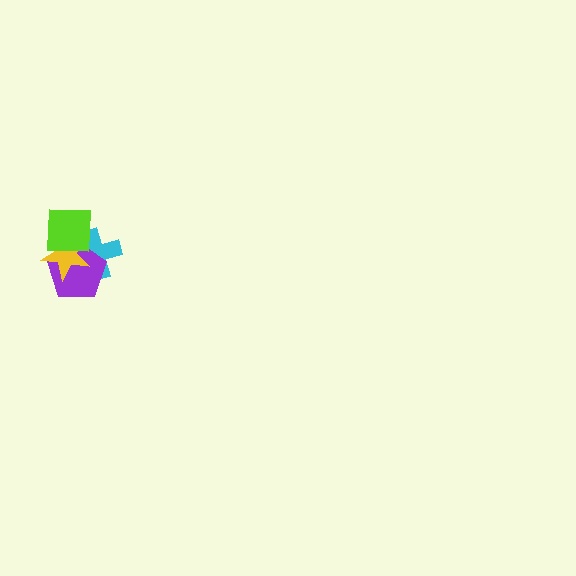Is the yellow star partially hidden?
Yes, it is partially covered by another shape.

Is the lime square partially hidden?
No, no other shape covers it.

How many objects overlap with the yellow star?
3 objects overlap with the yellow star.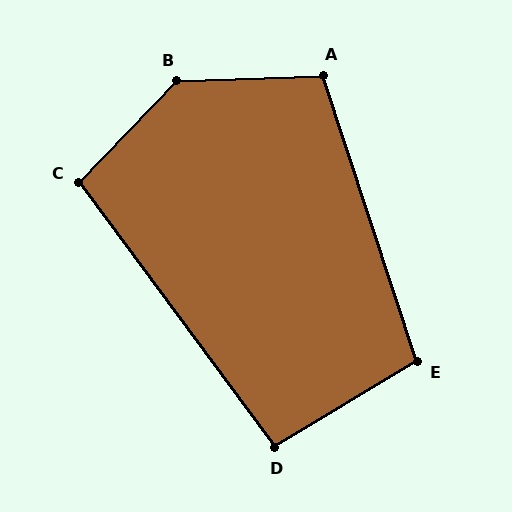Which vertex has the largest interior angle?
B, at approximately 136 degrees.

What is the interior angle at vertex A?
Approximately 106 degrees (obtuse).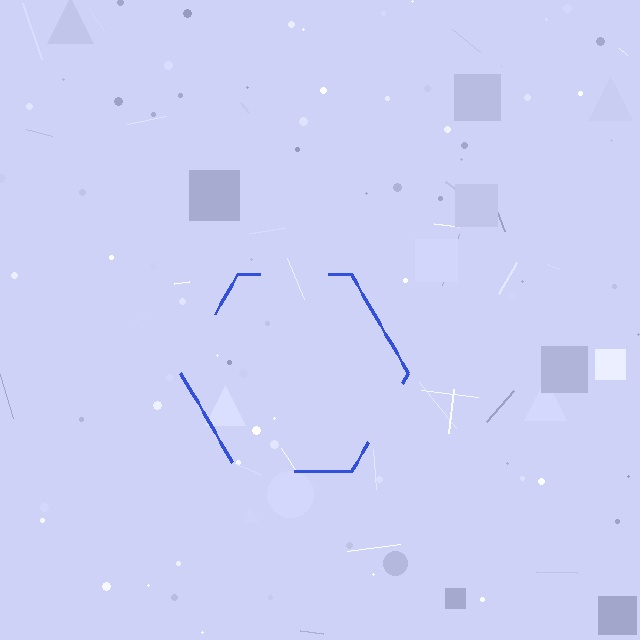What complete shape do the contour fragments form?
The contour fragments form a hexagon.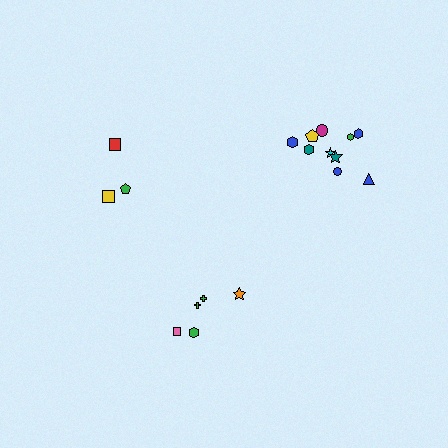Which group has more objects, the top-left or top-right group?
The top-right group.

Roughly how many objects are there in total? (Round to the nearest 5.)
Roughly 20 objects in total.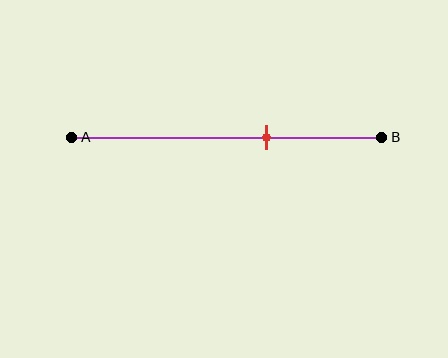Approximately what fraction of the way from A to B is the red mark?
The red mark is approximately 65% of the way from A to B.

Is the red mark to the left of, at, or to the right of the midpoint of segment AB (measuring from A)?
The red mark is to the right of the midpoint of segment AB.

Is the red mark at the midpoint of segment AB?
No, the mark is at about 65% from A, not at the 50% midpoint.